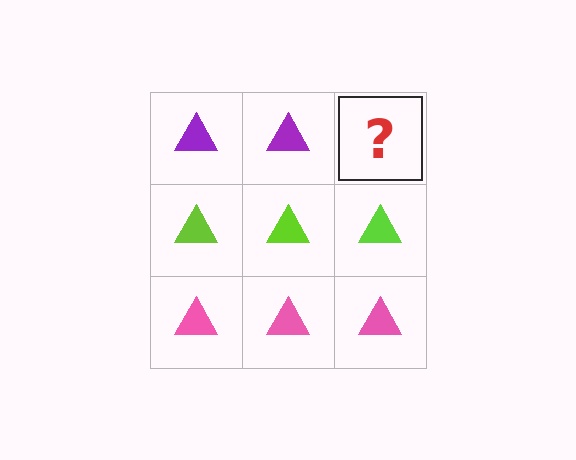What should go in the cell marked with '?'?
The missing cell should contain a purple triangle.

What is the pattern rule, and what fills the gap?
The rule is that each row has a consistent color. The gap should be filled with a purple triangle.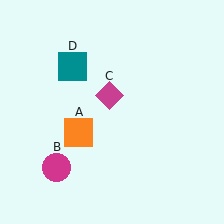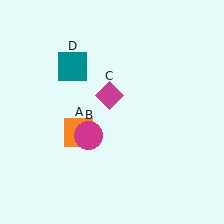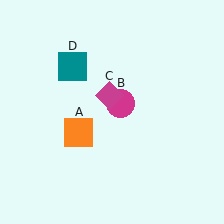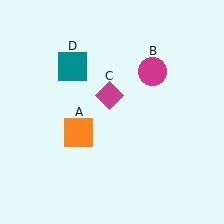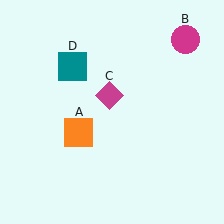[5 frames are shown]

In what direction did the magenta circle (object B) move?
The magenta circle (object B) moved up and to the right.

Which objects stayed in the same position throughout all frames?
Orange square (object A) and magenta diamond (object C) and teal square (object D) remained stationary.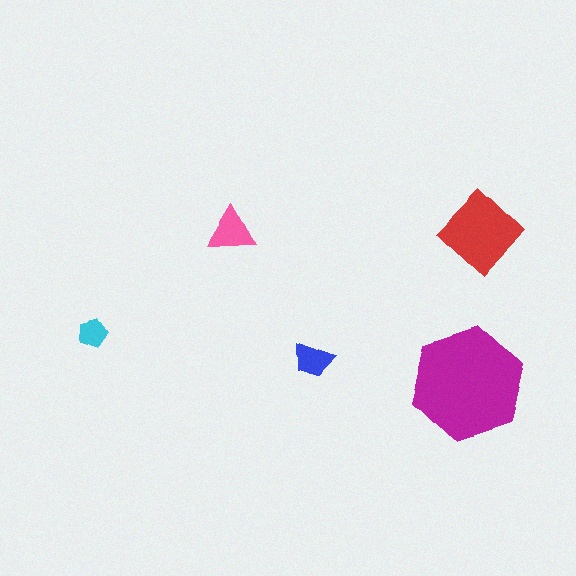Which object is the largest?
The magenta hexagon.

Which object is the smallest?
The cyan pentagon.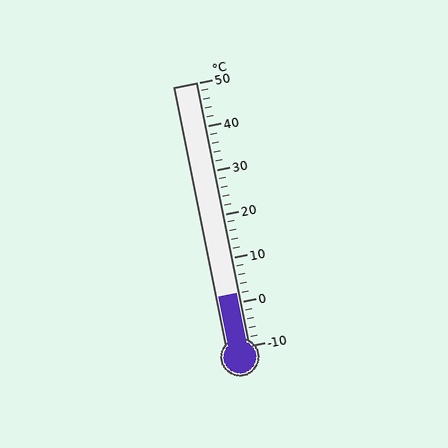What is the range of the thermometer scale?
The thermometer scale ranges from -10°C to 50°C.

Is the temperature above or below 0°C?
The temperature is above 0°C.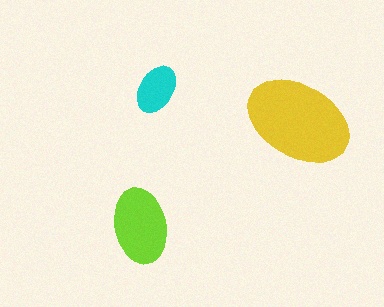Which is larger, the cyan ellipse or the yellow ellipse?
The yellow one.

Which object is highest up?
The cyan ellipse is topmost.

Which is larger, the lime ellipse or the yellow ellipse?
The yellow one.